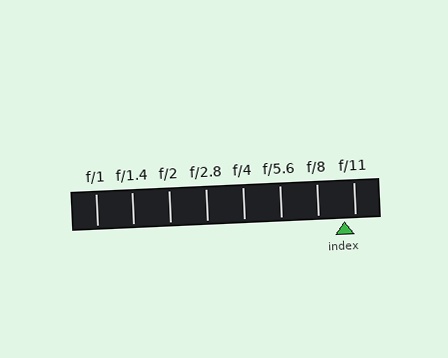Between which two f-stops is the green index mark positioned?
The index mark is between f/8 and f/11.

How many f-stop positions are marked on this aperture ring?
There are 8 f-stop positions marked.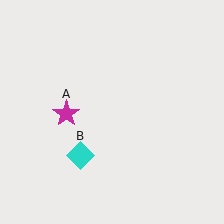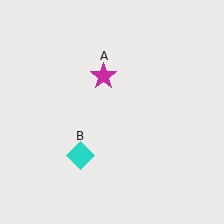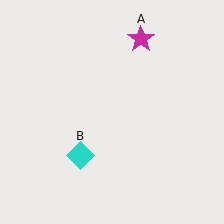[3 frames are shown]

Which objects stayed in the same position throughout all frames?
Cyan diamond (object B) remained stationary.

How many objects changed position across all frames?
1 object changed position: magenta star (object A).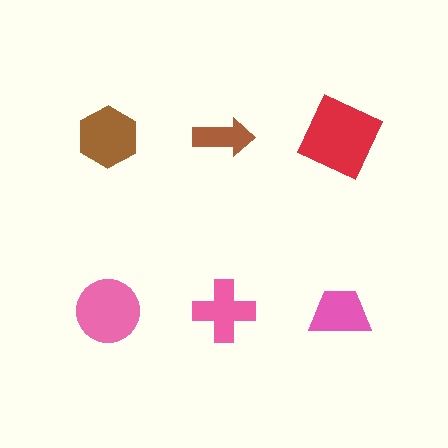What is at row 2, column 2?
A pink cross.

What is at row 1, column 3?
A red square.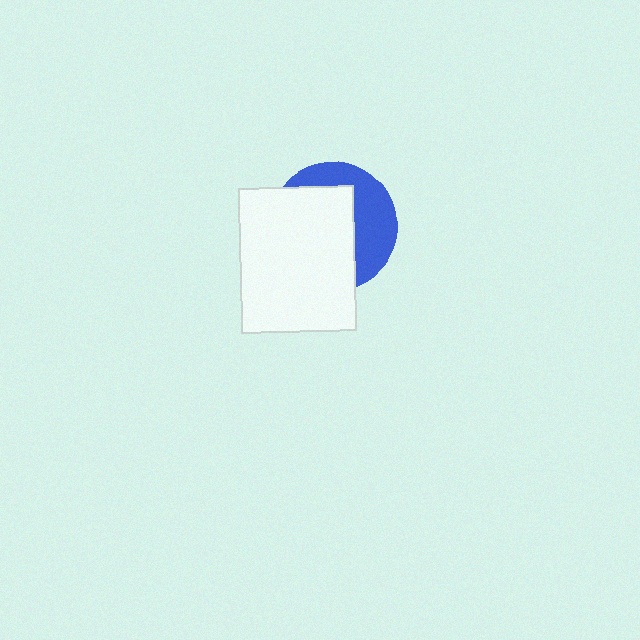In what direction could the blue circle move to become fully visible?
The blue circle could move right. That would shift it out from behind the white rectangle entirely.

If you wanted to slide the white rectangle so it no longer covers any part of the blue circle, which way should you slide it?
Slide it left — that is the most direct way to separate the two shapes.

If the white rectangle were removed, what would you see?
You would see the complete blue circle.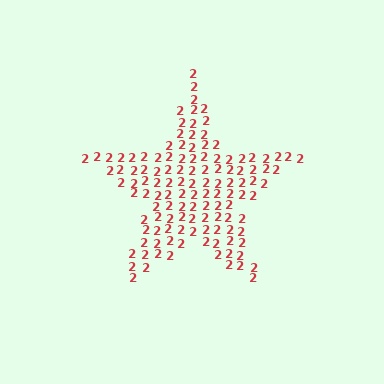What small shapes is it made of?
It is made of small digit 2's.